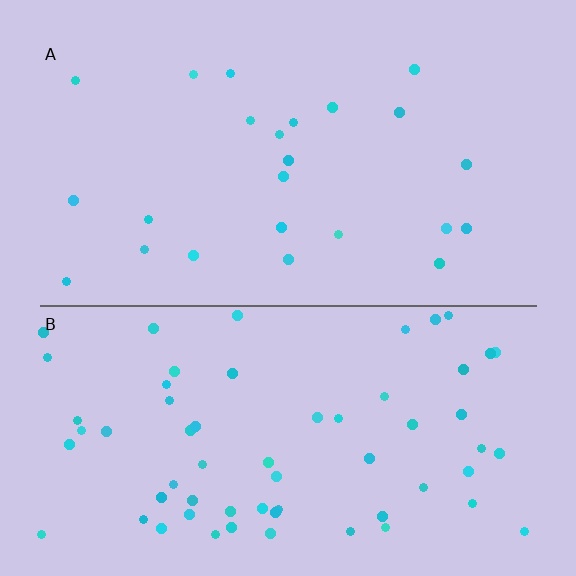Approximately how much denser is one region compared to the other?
Approximately 2.6× — region B over region A.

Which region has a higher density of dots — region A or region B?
B (the bottom).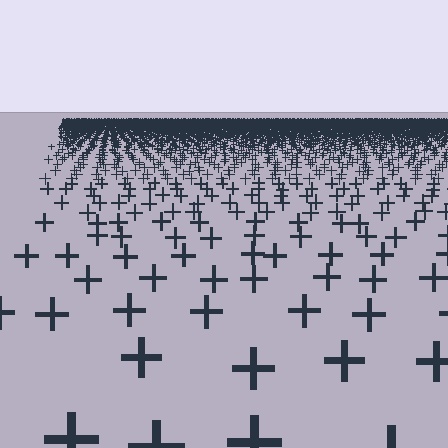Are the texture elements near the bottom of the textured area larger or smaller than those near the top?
Larger. Near the bottom, elements are closer to the viewer and appear at a bigger on-screen size.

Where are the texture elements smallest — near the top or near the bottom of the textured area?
Near the top.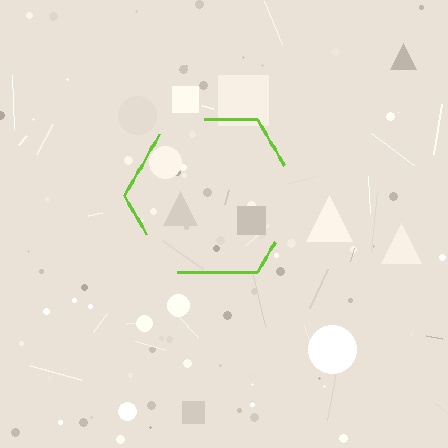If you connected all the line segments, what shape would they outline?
They would outline a hexagon.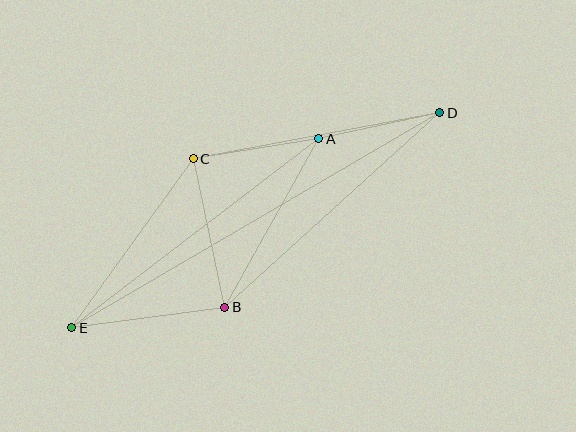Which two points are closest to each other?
Points A and D are closest to each other.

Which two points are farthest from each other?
Points D and E are farthest from each other.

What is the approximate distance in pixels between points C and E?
The distance between C and E is approximately 208 pixels.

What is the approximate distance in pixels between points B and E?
The distance between B and E is approximately 154 pixels.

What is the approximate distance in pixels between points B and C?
The distance between B and C is approximately 152 pixels.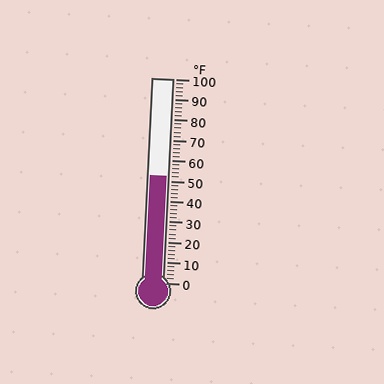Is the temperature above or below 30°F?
The temperature is above 30°F.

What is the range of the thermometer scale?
The thermometer scale ranges from 0°F to 100°F.